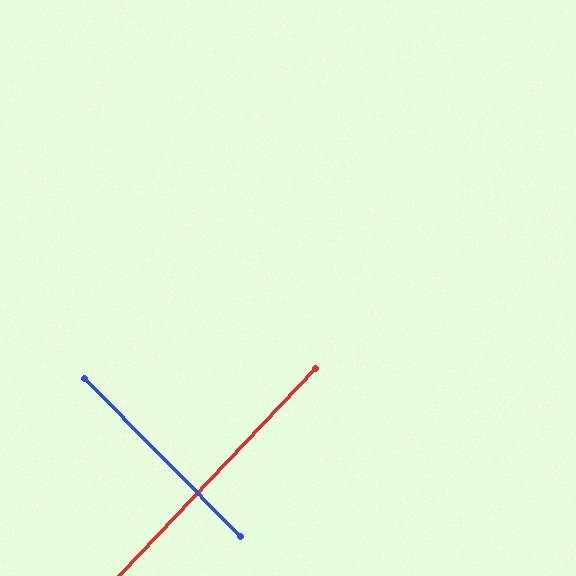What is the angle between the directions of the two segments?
Approximately 88 degrees.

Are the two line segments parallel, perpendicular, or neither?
Perpendicular — they meet at approximately 88°.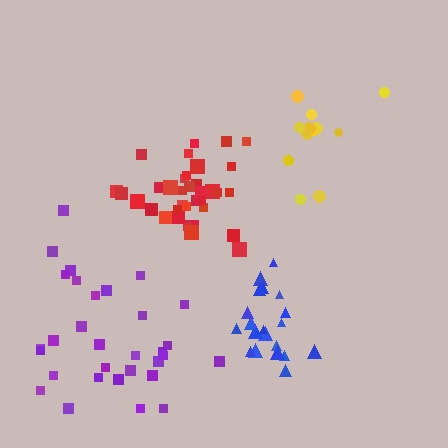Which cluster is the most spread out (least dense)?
Purple.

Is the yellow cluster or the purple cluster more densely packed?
Yellow.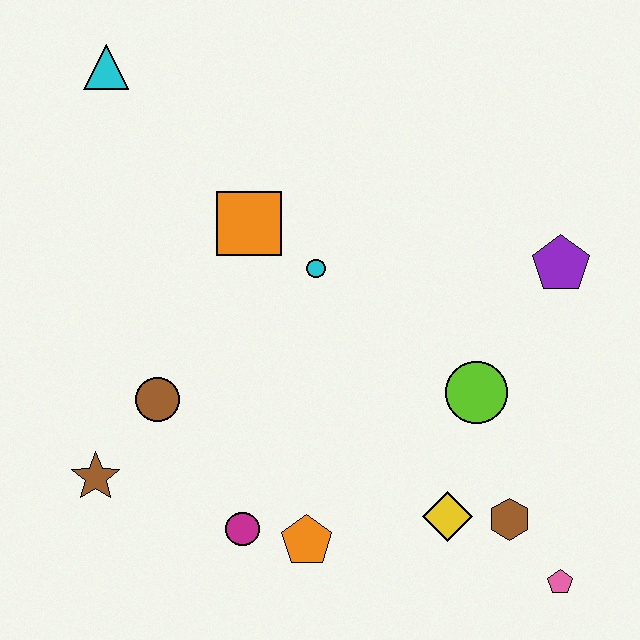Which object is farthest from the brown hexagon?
The cyan triangle is farthest from the brown hexagon.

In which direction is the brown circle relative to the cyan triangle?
The brown circle is below the cyan triangle.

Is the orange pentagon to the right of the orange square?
Yes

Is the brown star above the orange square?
No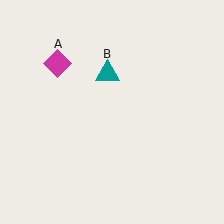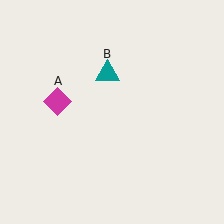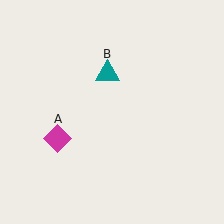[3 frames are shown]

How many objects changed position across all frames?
1 object changed position: magenta diamond (object A).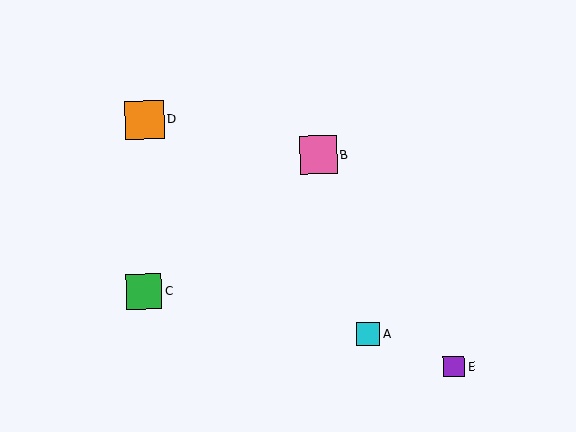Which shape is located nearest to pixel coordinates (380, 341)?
The cyan square (labeled A) at (368, 334) is nearest to that location.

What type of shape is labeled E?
Shape E is a purple square.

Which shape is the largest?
The orange square (labeled D) is the largest.